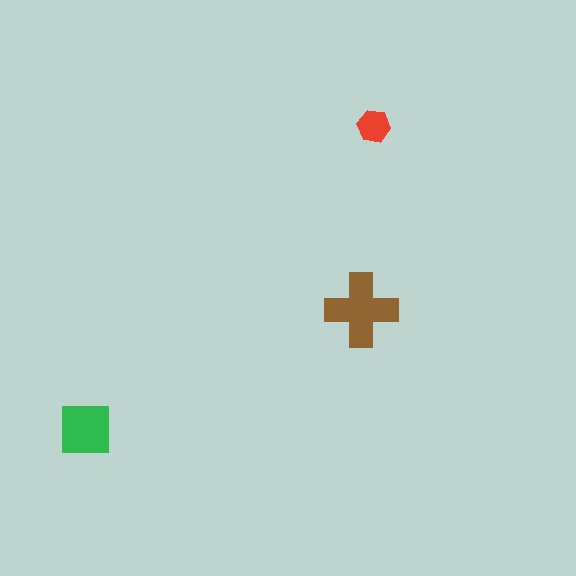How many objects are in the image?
There are 3 objects in the image.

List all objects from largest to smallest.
The brown cross, the green square, the red hexagon.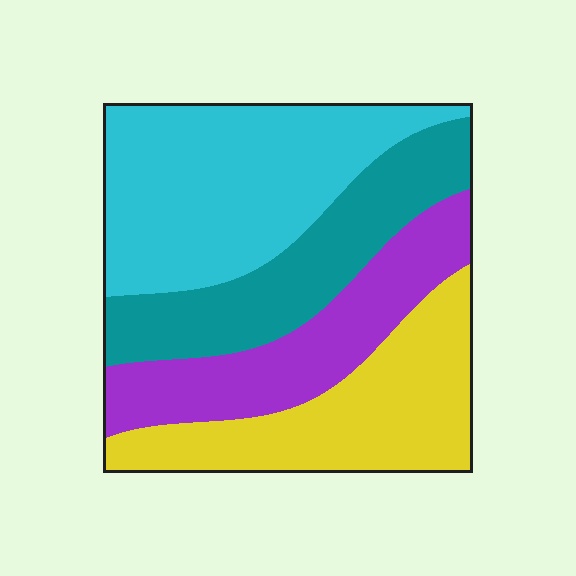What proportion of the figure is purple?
Purple takes up less than a quarter of the figure.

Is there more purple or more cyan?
Cyan.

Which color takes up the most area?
Cyan, at roughly 35%.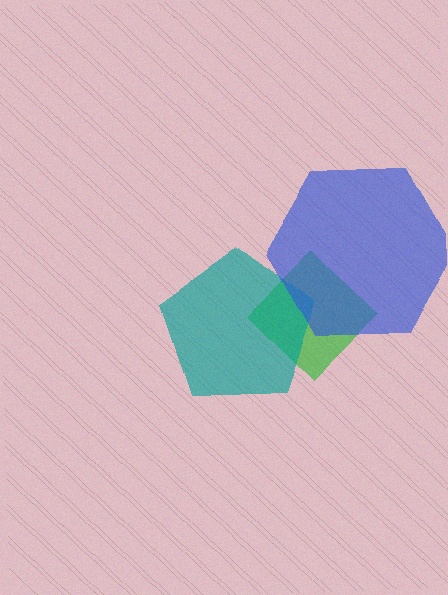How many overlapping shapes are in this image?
There are 3 overlapping shapes in the image.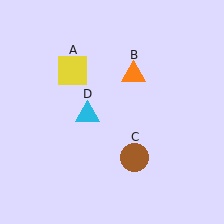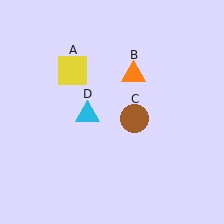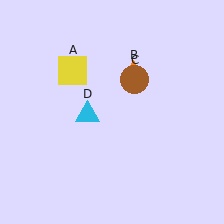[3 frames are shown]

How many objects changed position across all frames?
1 object changed position: brown circle (object C).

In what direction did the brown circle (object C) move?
The brown circle (object C) moved up.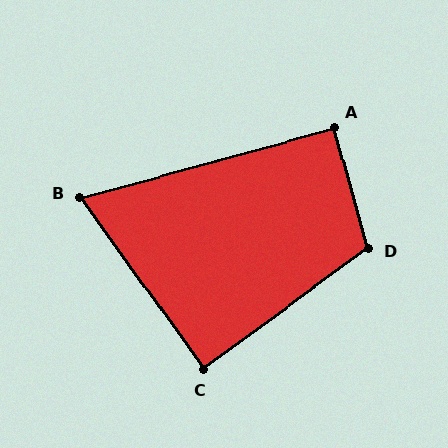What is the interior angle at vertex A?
Approximately 90 degrees (approximately right).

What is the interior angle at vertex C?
Approximately 90 degrees (approximately right).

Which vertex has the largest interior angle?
D, at approximately 110 degrees.